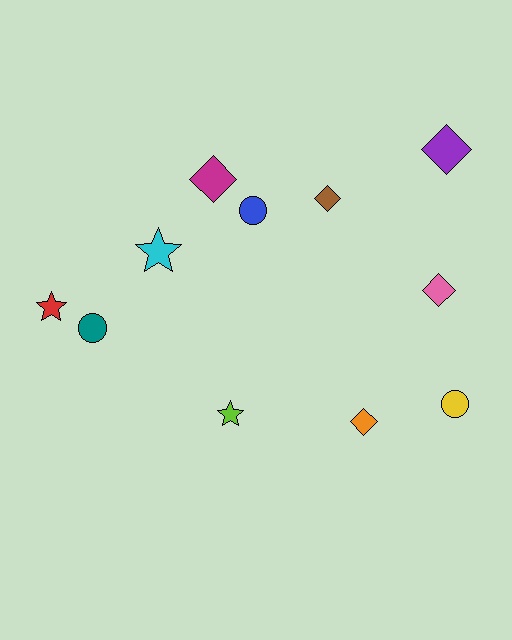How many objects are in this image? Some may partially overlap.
There are 11 objects.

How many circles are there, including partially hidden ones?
There are 3 circles.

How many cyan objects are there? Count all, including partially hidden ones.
There is 1 cyan object.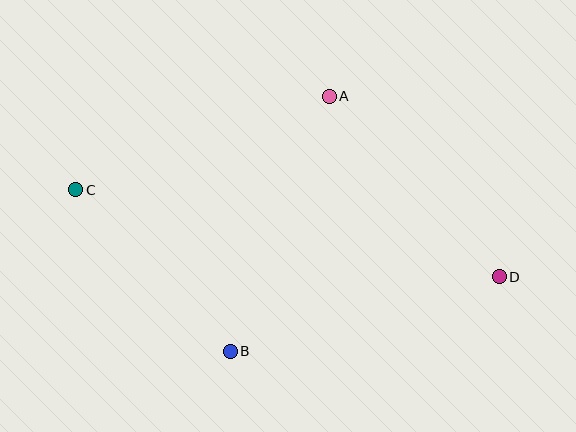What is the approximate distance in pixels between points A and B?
The distance between A and B is approximately 273 pixels.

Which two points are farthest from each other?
Points C and D are farthest from each other.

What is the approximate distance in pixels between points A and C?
The distance between A and C is approximately 270 pixels.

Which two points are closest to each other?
Points B and C are closest to each other.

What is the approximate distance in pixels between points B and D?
The distance between B and D is approximately 279 pixels.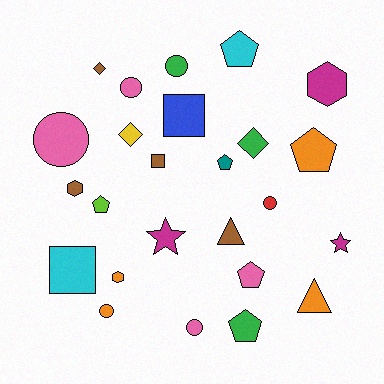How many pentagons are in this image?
There are 6 pentagons.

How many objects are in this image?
There are 25 objects.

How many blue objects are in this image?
There is 1 blue object.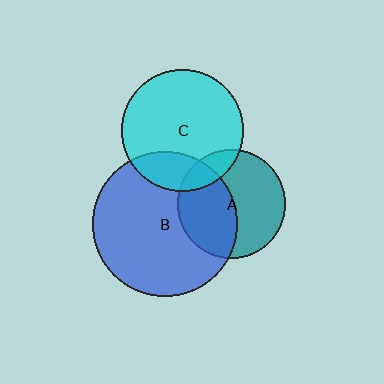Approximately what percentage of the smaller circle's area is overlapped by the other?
Approximately 15%.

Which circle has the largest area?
Circle B (blue).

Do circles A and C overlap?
Yes.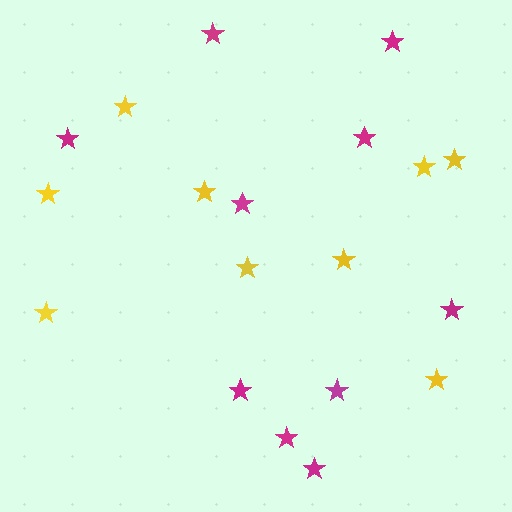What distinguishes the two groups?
There are 2 groups: one group of yellow stars (9) and one group of magenta stars (10).